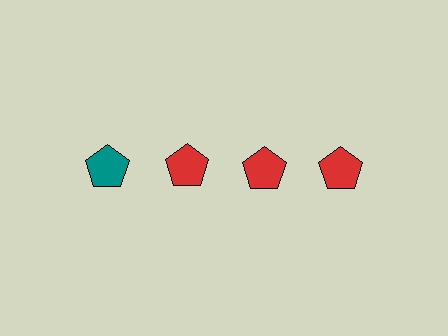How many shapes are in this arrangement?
There are 4 shapes arranged in a grid pattern.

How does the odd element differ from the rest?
It has a different color: teal instead of red.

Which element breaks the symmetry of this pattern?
The teal pentagon in the top row, leftmost column breaks the symmetry. All other shapes are red pentagons.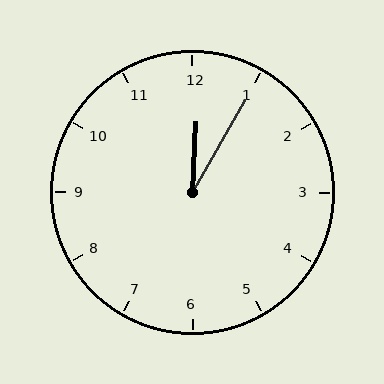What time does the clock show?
12:05.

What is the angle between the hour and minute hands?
Approximately 28 degrees.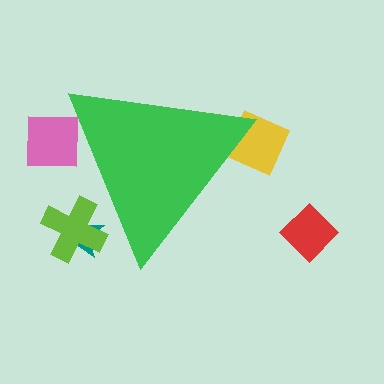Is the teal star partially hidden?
Yes, the teal star is partially hidden behind the green triangle.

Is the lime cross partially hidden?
Yes, the lime cross is partially hidden behind the green triangle.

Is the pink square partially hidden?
Yes, the pink square is partially hidden behind the green triangle.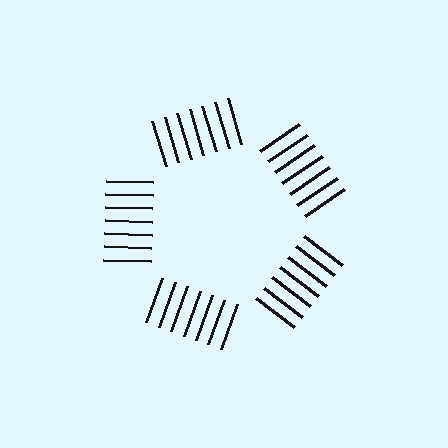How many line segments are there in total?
35 — 7 along each of the 5 edges.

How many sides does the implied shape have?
5 sides — the line-ends trace a pentagon.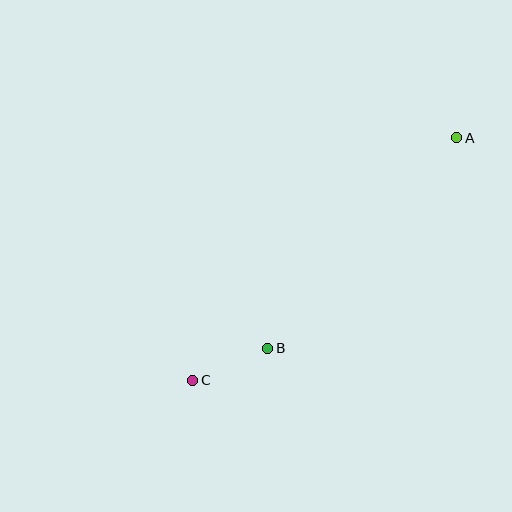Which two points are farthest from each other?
Points A and C are farthest from each other.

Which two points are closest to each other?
Points B and C are closest to each other.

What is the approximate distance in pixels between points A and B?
The distance between A and B is approximately 283 pixels.